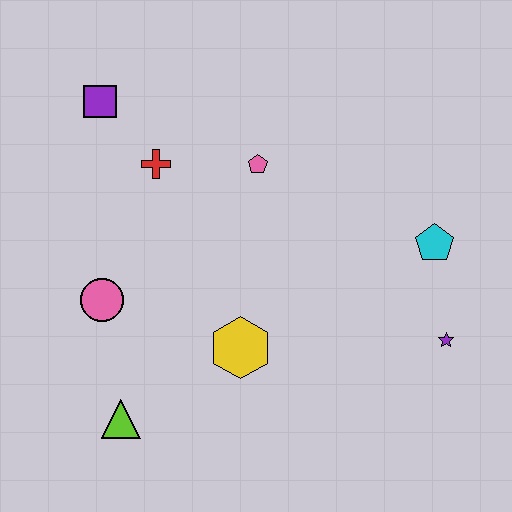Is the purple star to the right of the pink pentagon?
Yes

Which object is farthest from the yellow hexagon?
The purple square is farthest from the yellow hexagon.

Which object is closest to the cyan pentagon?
The purple star is closest to the cyan pentagon.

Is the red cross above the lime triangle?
Yes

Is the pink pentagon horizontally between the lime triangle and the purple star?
Yes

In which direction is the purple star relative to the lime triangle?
The purple star is to the right of the lime triangle.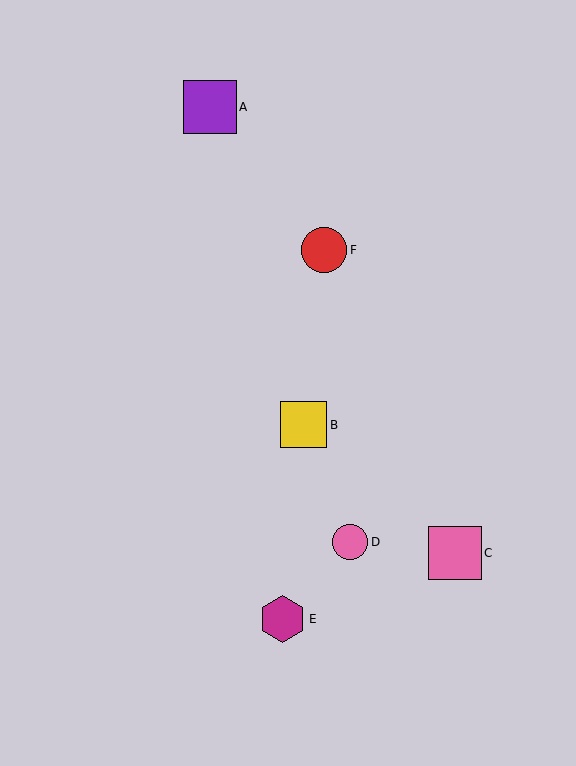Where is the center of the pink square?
The center of the pink square is at (455, 553).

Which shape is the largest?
The purple square (labeled A) is the largest.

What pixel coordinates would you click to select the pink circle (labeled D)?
Click at (350, 542) to select the pink circle D.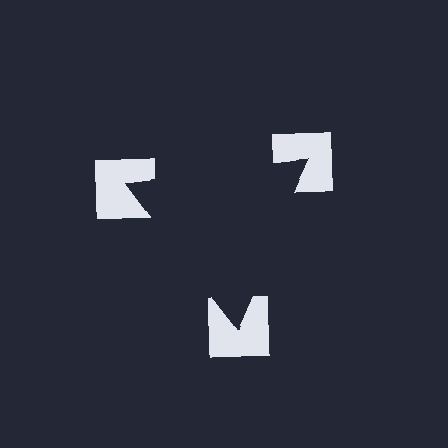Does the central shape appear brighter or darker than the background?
It typically appears slightly darker than the background, even though no actual brightness change is drawn.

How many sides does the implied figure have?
3 sides.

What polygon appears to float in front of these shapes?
An illusory triangle — its edges are inferred from the aligned wedge cuts in the notched squares, not physically drawn.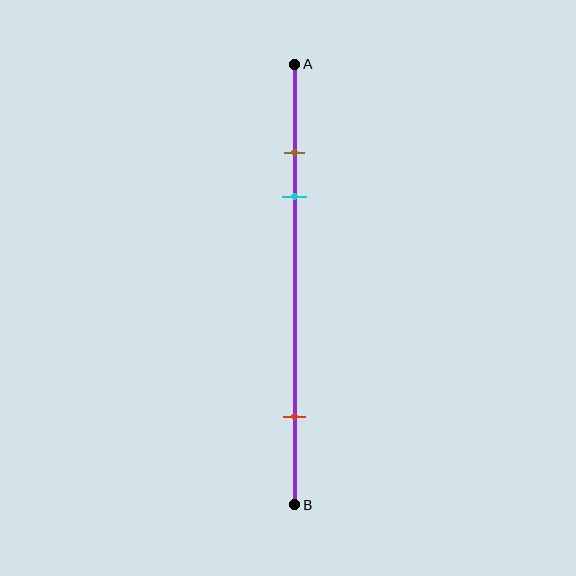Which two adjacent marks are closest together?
The brown and cyan marks are the closest adjacent pair.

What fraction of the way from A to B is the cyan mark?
The cyan mark is approximately 30% (0.3) of the way from A to B.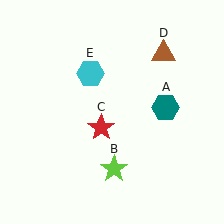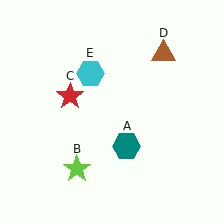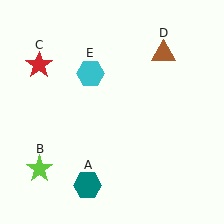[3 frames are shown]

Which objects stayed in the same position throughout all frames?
Brown triangle (object D) and cyan hexagon (object E) remained stationary.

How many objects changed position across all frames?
3 objects changed position: teal hexagon (object A), lime star (object B), red star (object C).